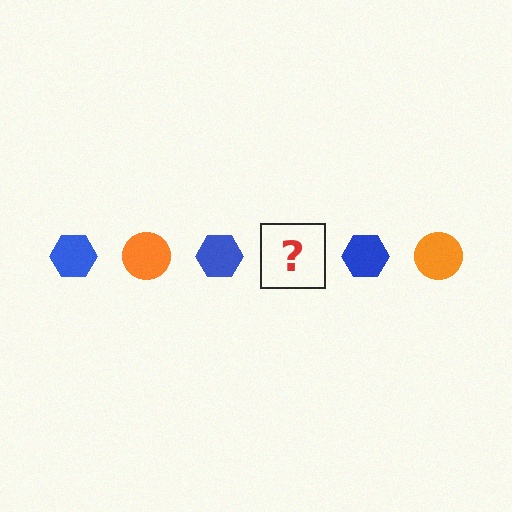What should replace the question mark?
The question mark should be replaced with an orange circle.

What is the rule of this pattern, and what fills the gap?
The rule is that the pattern alternates between blue hexagon and orange circle. The gap should be filled with an orange circle.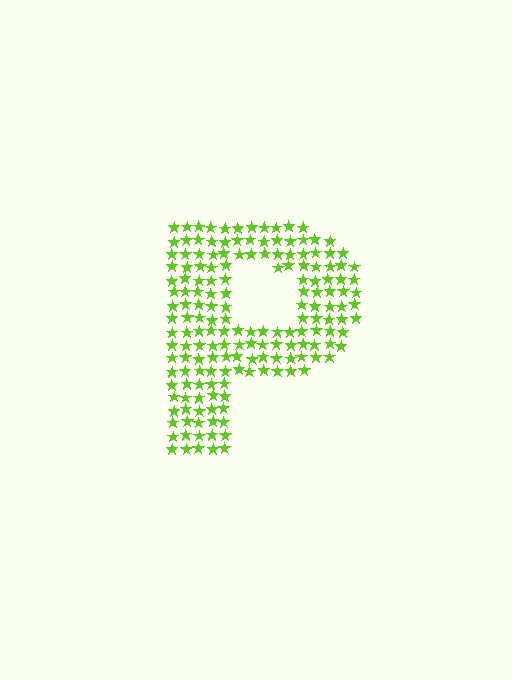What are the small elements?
The small elements are stars.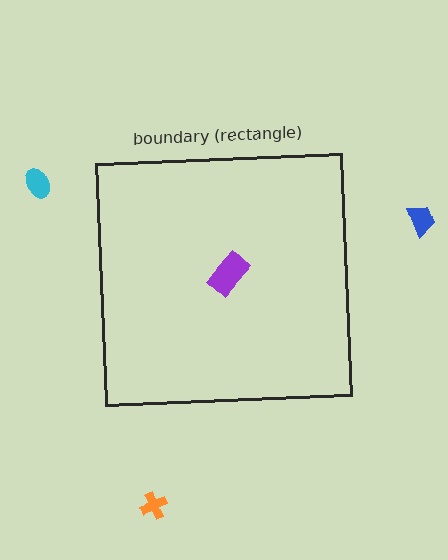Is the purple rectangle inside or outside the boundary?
Inside.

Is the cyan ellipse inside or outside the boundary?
Outside.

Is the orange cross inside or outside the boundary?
Outside.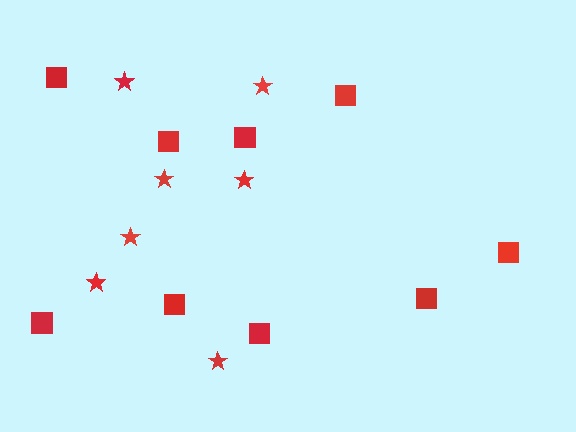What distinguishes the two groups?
There are 2 groups: one group of stars (7) and one group of squares (9).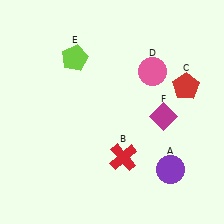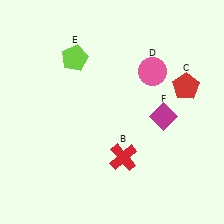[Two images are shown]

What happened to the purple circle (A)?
The purple circle (A) was removed in Image 2. It was in the bottom-right area of Image 1.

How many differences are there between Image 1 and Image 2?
There is 1 difference between the two images.